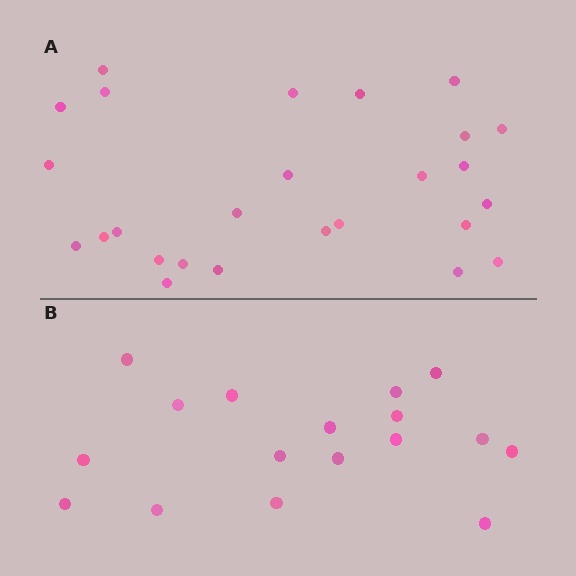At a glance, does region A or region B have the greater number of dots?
Region A (the top region) has more dots.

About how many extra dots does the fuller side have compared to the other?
Region A has roughly 8 or so more dots than region B.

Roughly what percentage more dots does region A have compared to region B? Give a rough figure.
About 55% more.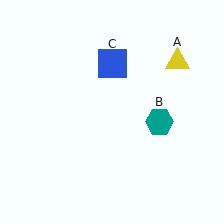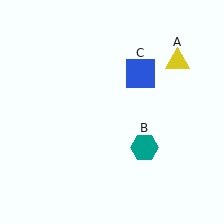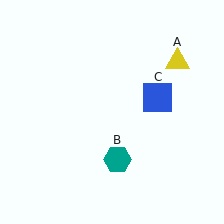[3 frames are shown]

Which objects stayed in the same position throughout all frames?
Yellow triangle (object A) remained stationary.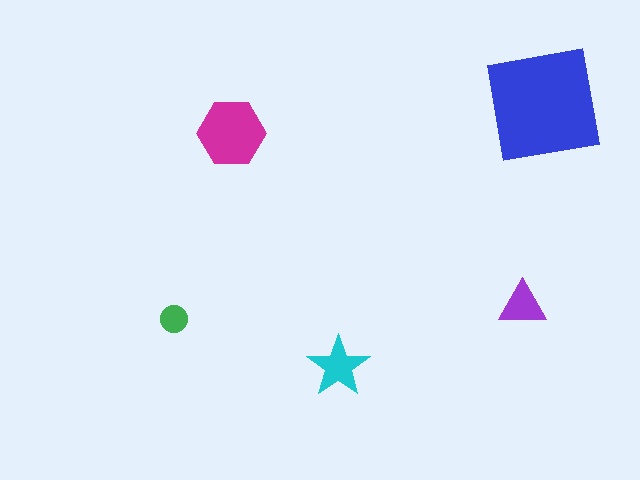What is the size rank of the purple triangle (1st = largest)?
4th.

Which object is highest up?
The blue square is topmost.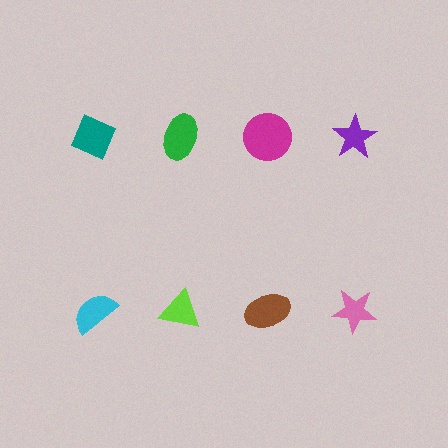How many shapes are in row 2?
4 shapes.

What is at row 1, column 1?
A teal diamond.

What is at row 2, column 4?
A pink star.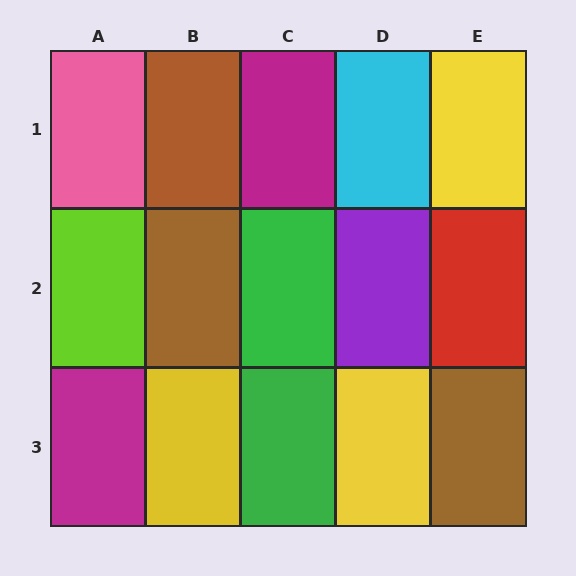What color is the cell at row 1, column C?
Magenta.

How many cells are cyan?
1 cell is cyan.